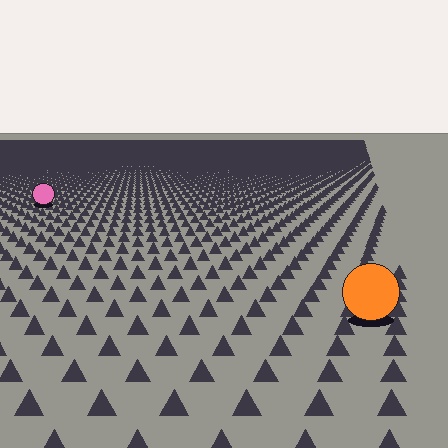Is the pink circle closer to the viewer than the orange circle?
No. The orange circle is closer — you can tell from the texture gradient: the ground texture is coarser near it.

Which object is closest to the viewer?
The orange circle is closest. The texture marks near it are larger and more spread out.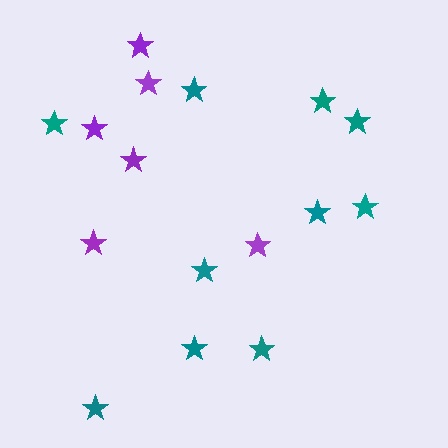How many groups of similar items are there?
There are 2 groups: one group of teal stars (10) and one group of purple stars (6).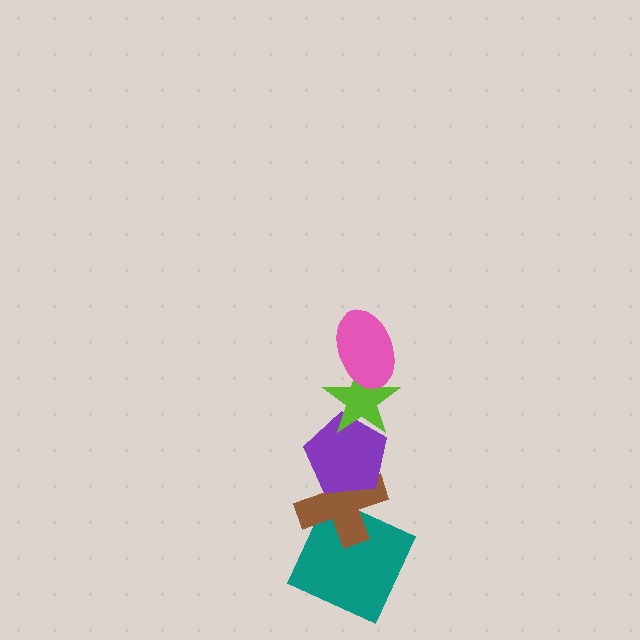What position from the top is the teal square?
The teal square is 5th from the top.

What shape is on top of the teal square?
The brown cross is on top of the teal square.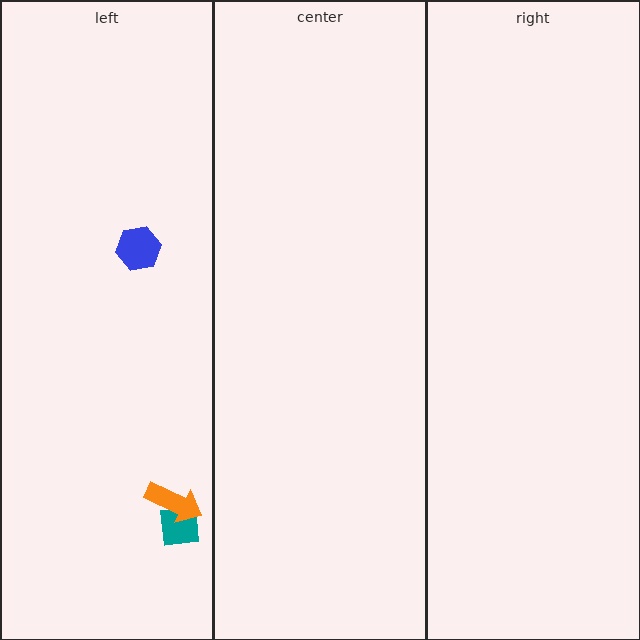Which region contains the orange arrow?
The left region.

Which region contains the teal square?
The left region.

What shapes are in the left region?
The blue hexagon, the teal square, the orange arrow.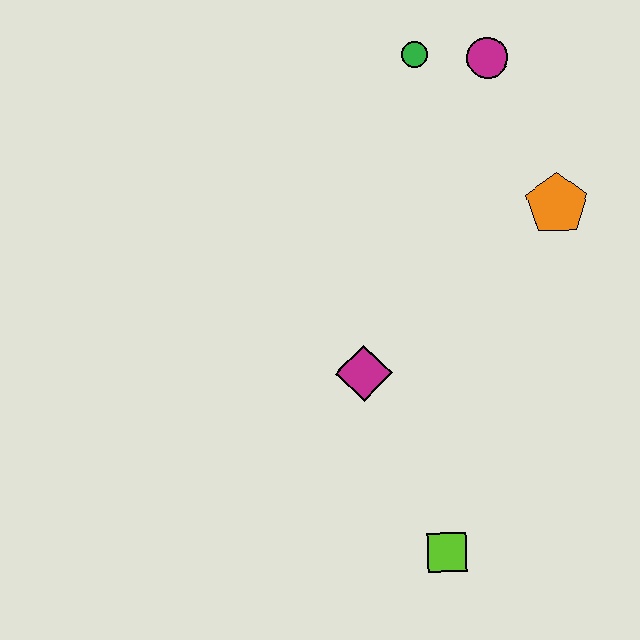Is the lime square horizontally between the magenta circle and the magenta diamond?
Yes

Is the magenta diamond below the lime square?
No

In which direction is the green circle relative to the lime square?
The green circle is above the lime square.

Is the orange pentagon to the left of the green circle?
No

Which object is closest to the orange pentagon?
The magenta circle is closest to the orange pentagon.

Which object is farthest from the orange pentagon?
The lime square is farthest from the orange pentagon.